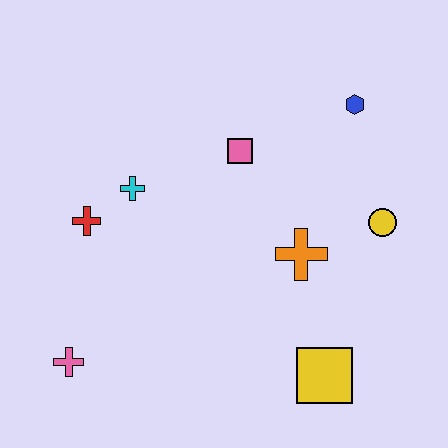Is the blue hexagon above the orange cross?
Yes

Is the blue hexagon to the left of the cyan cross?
No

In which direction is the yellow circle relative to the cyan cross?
The yellow circle is to the right of the cyan cross.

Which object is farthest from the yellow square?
The red cross is farthest from the yellow square.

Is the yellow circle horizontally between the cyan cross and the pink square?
No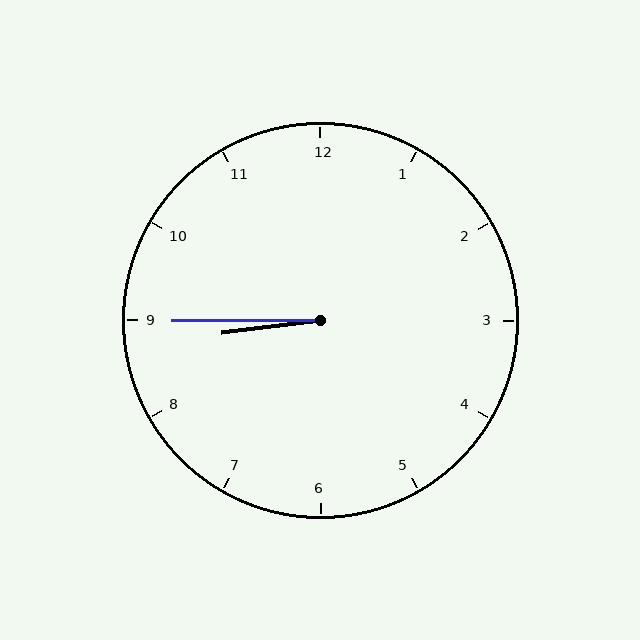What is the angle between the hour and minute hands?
Approximately 8 degrees.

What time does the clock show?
8:45.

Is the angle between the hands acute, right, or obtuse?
It is acute.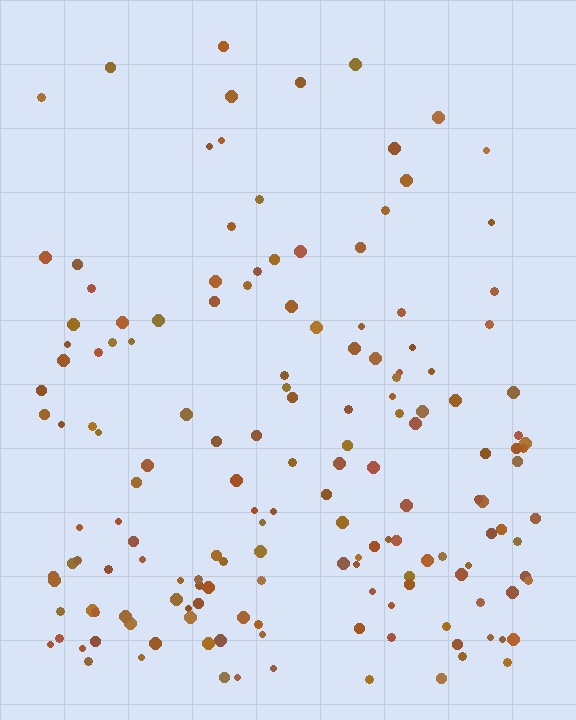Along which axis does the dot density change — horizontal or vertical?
Vertical.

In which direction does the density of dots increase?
From top to bottom, with the bottom side densest.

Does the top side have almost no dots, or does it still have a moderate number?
Still a moderate number, just noticeably fewer than the bottom.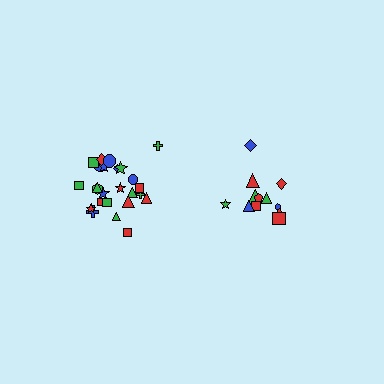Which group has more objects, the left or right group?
The left group.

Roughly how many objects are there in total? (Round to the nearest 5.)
Roughly 35 objects in total.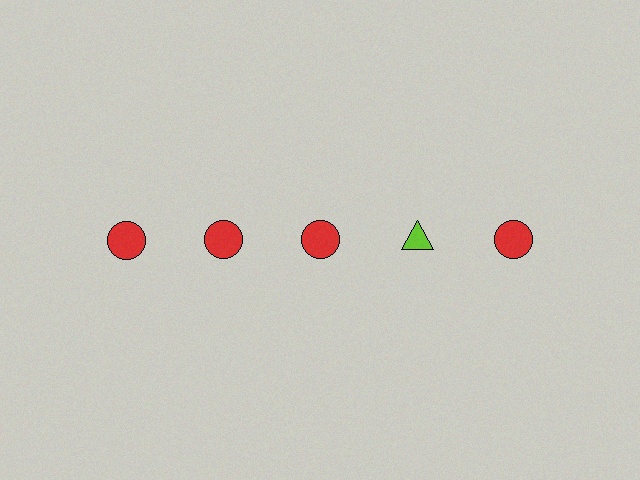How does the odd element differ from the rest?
It differs in both color (lime instead of red) and shape (triangle instead of circle).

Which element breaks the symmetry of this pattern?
The lime triangle in the top row, second from right column breaks the symmetry. All other shapes are red circles.